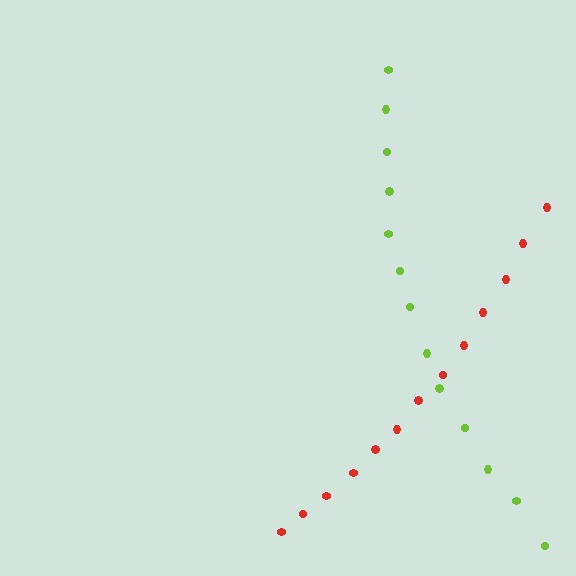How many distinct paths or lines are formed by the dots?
There are 2 distinct paths.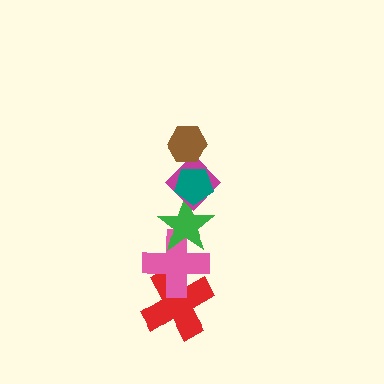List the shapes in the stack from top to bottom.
From top to bottom: the brown hexagon, the teal pentagon, the magenta diamond, the green star, the pink cross, the red cross.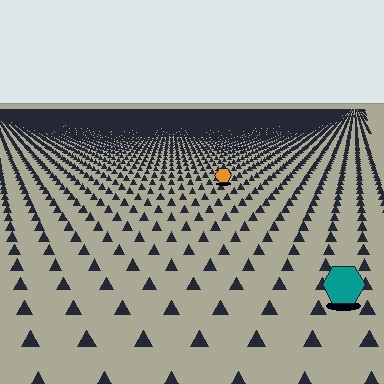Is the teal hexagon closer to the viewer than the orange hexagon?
Yes. The teal hexagon is closer — you can tell from the texture gradient: the ground texture is coarser near it.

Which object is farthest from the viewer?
The orange hexagon is farthest from the viewer. It appears smaller and the ground texture around it is denser.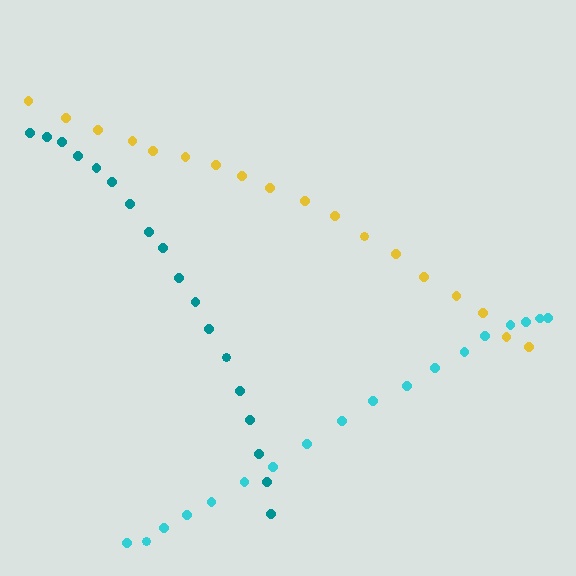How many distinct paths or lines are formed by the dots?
There are 3 distinct paths.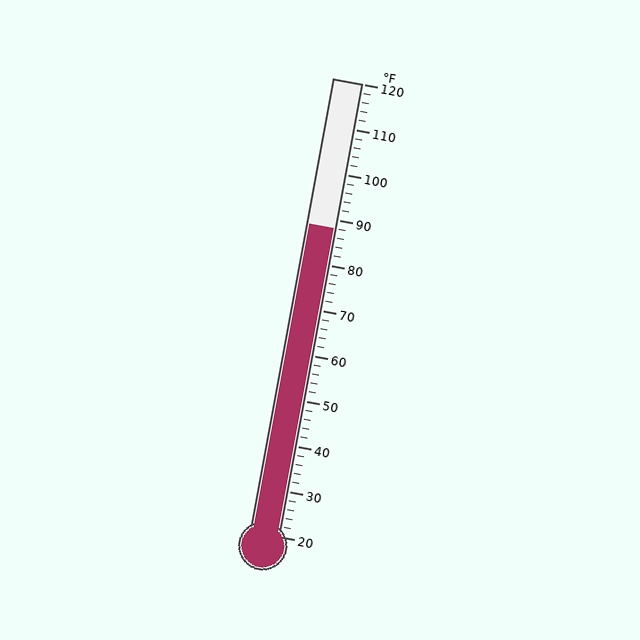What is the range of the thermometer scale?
The thermometer scale ranges from 20°F to 120°F.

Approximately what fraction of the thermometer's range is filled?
The thermometer is filled to approximately 70% of its range.